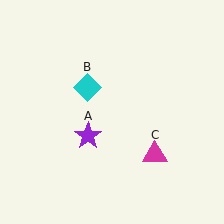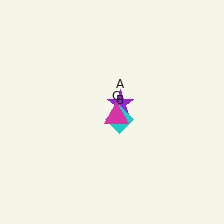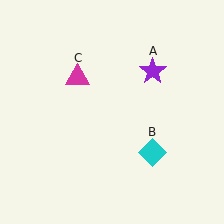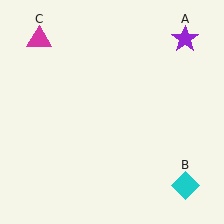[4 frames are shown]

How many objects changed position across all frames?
3 objects changed position: purple star (object A), cyan diamond (object B), magenta triangle (object C).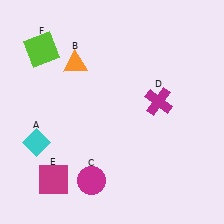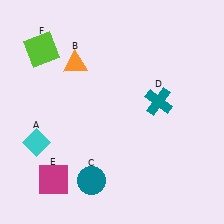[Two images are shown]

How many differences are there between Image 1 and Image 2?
There are 2 differences between the two images.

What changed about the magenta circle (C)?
In Image 1, C is magenta. In Image 2, it changed to teal.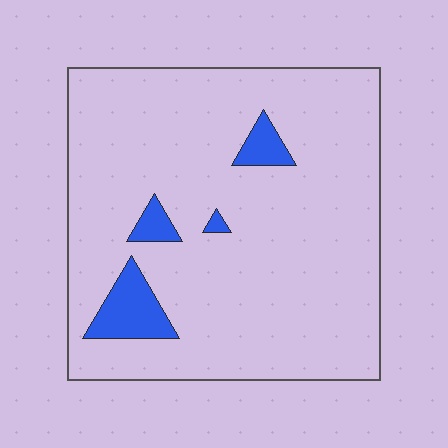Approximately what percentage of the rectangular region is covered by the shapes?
Approximately 10%.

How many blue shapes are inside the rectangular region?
4.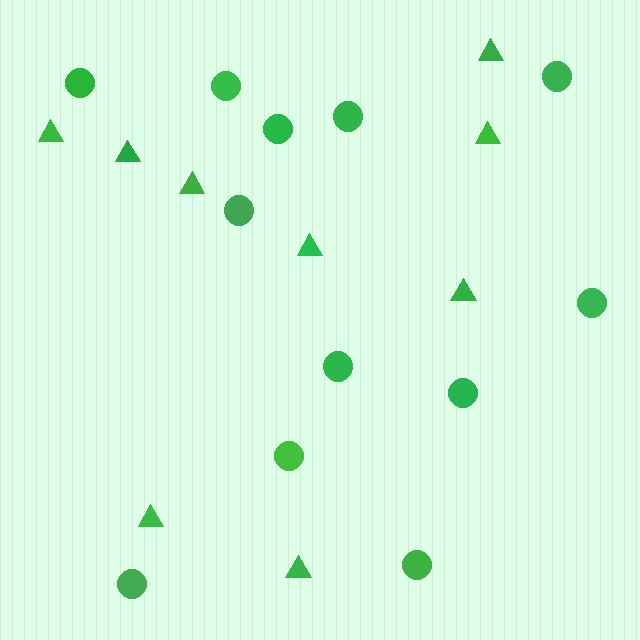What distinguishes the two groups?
There are 2 groups: one group of triangles (9) and one group of circles (12).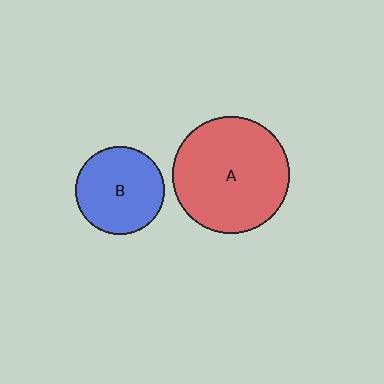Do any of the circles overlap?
No, none of the circles overlap.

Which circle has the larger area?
Circle A (red).